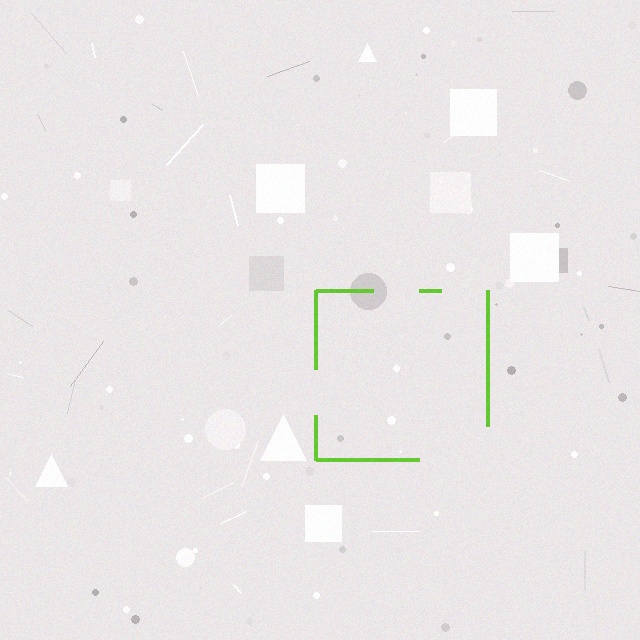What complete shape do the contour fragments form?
The contour fragments form a square.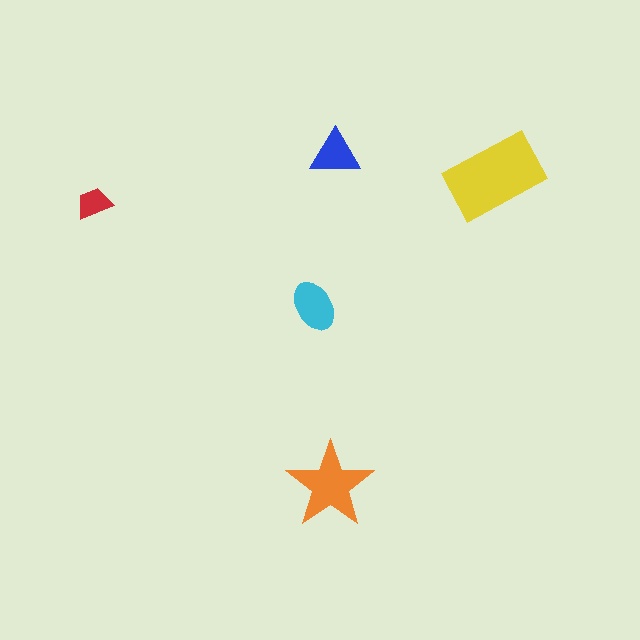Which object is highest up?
The blue triangle is topmost.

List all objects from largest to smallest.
The yellow rectangle, the orange star, the cyan ellipse, the blue triangle, the red trapezoid.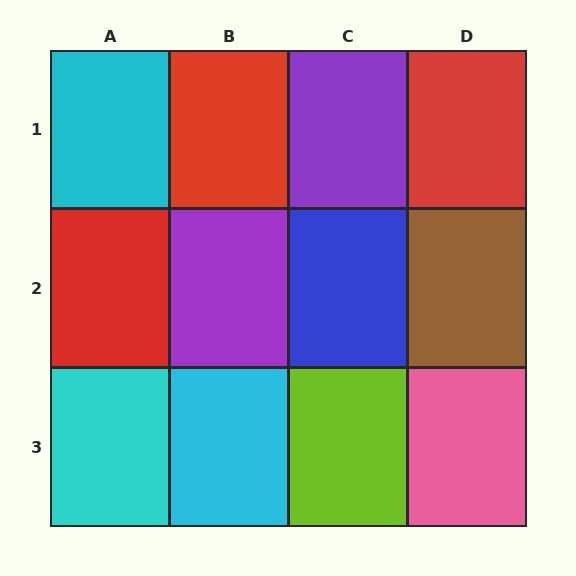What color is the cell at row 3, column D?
Pink.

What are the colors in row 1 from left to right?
Cyan, red, purple, red.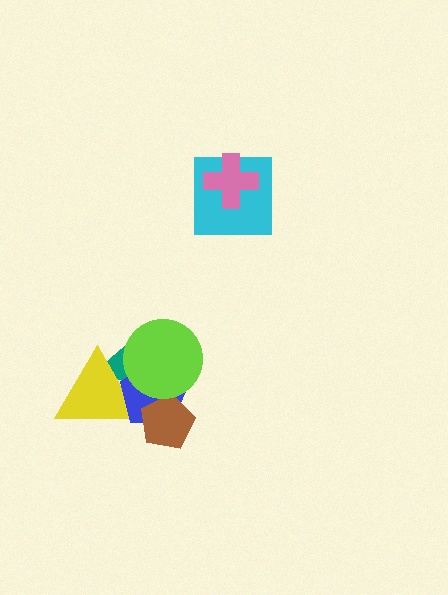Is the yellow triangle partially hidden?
Yes, it is partially covered by another shape.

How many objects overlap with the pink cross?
1 object overlaps with the pink cross.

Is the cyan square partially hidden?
Yes, it is partially covered by another shape.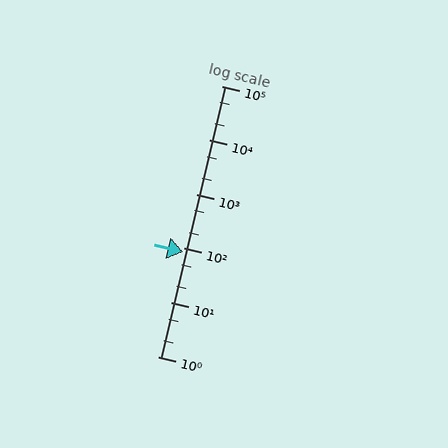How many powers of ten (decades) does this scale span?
The scale spans 5 decades, from 1 to 100000.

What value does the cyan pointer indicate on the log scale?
The pointer indicates approximately 86.